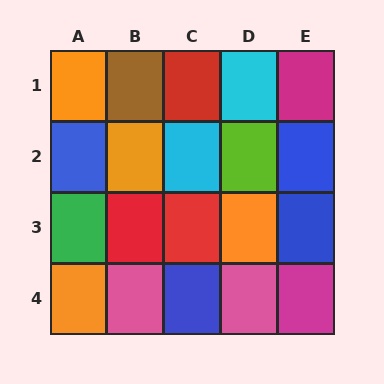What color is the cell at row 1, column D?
Cyan.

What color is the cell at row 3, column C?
Red.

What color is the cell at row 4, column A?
Orange.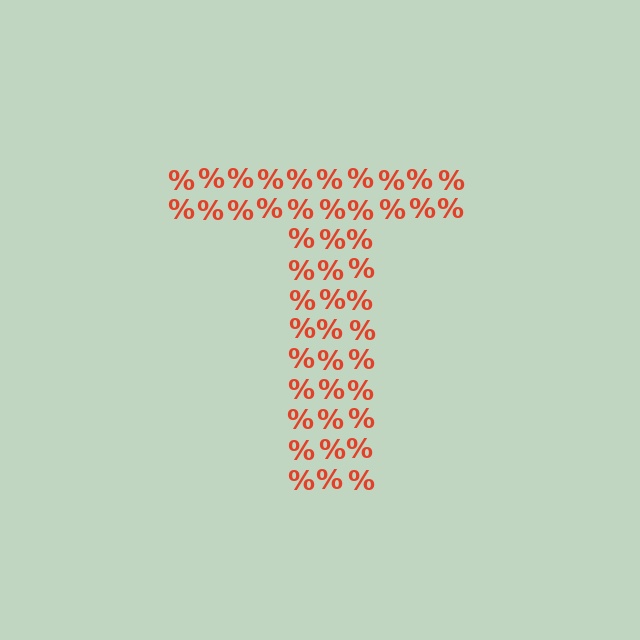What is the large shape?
The large shape is the letter T.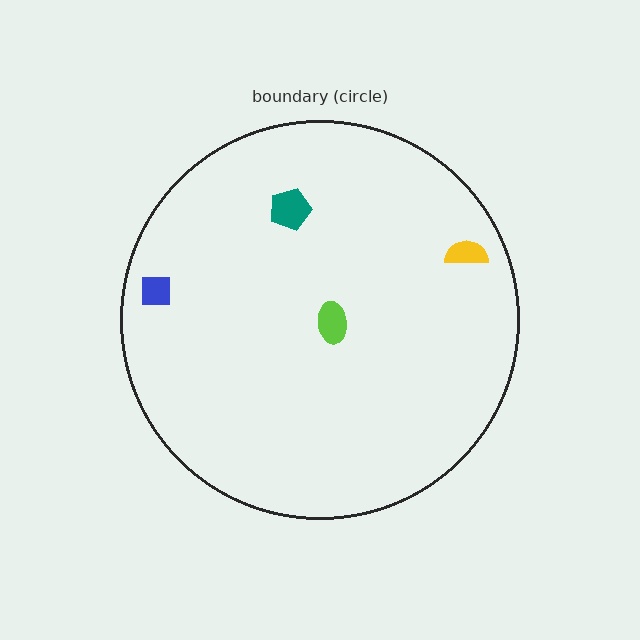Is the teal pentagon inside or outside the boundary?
Inside.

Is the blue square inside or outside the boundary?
Inside.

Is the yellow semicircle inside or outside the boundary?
Inside.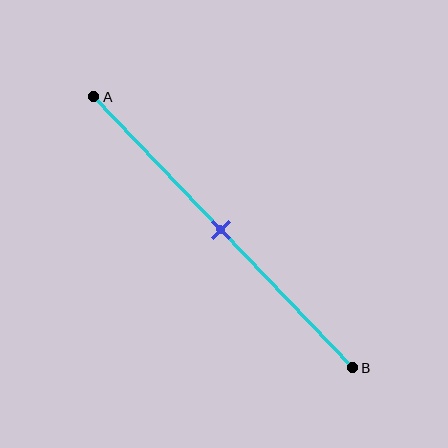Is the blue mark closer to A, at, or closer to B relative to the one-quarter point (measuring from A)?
The blue mark is closer to point B than the one-quarter point of segment AB.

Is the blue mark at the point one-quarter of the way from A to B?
No, the mark is at about 50% from A, not at the 25% one-quarter point.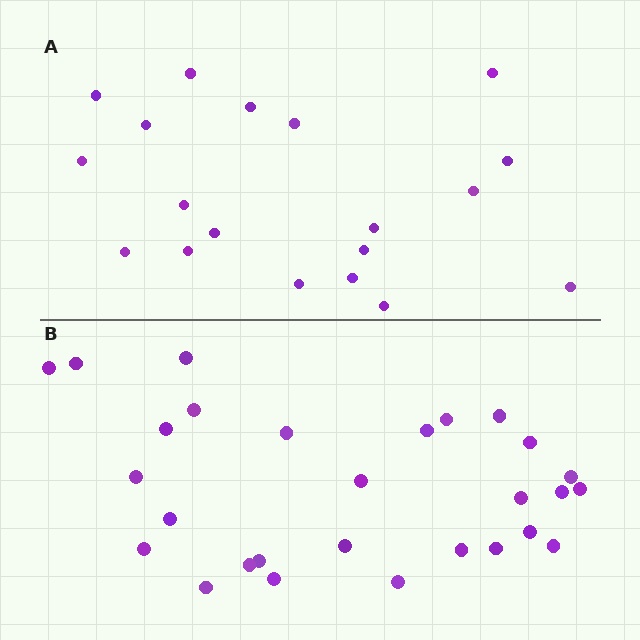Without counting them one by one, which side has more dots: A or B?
Region B (the bottom region) has more dots.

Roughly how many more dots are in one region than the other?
Region B has roughly 8 or so more dots than region A.